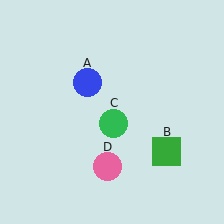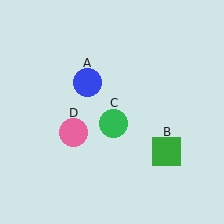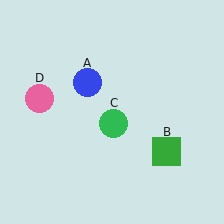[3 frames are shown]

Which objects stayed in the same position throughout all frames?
Blue circle (object A) and green square (object B) and green circle (object C) remained stationary.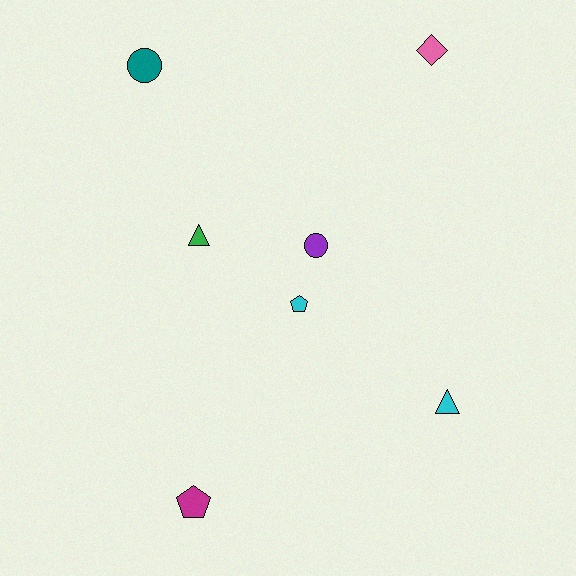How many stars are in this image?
There are no stars.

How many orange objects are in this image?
There are no orange objects.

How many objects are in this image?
There are 7 objects.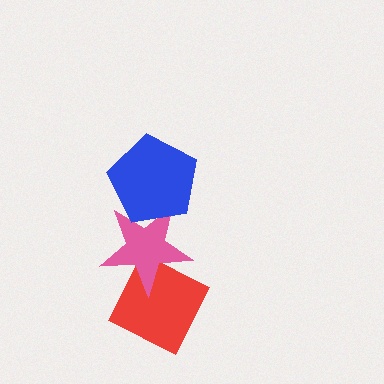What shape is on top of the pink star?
The blue pentagon is on top of the pink star.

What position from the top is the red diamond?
The red diamond is 3rd from the top.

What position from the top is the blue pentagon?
The blue pentagon is 1st from the top.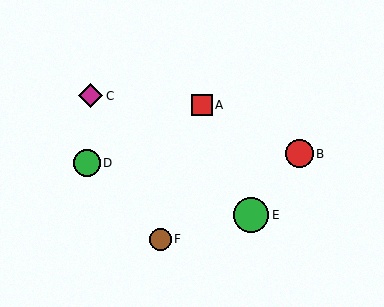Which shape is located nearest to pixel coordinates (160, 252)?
The brown circle (labeled F) at (161, 239) is nearest to that location.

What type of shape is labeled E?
Shape E is a green circle.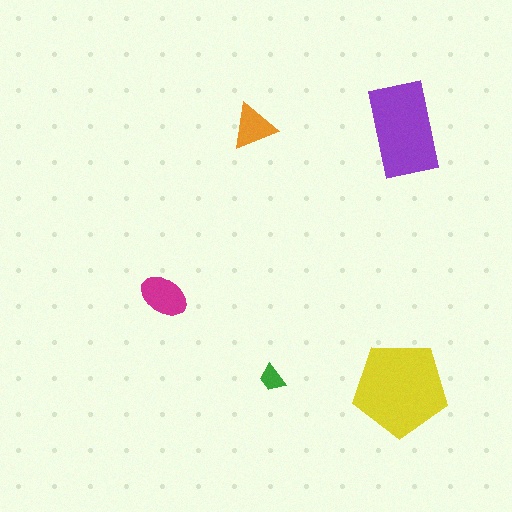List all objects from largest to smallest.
The yellow pentagon, the purple rectangle, the magenta ellipse, the orange triangle, the green trapezoid.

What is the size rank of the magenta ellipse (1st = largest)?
3rd.